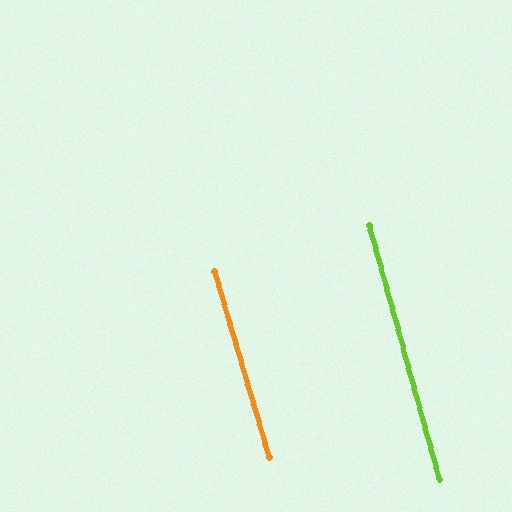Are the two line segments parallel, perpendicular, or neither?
Parallel — their directions differ by only 0.7°.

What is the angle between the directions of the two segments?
Approximately 1 degree.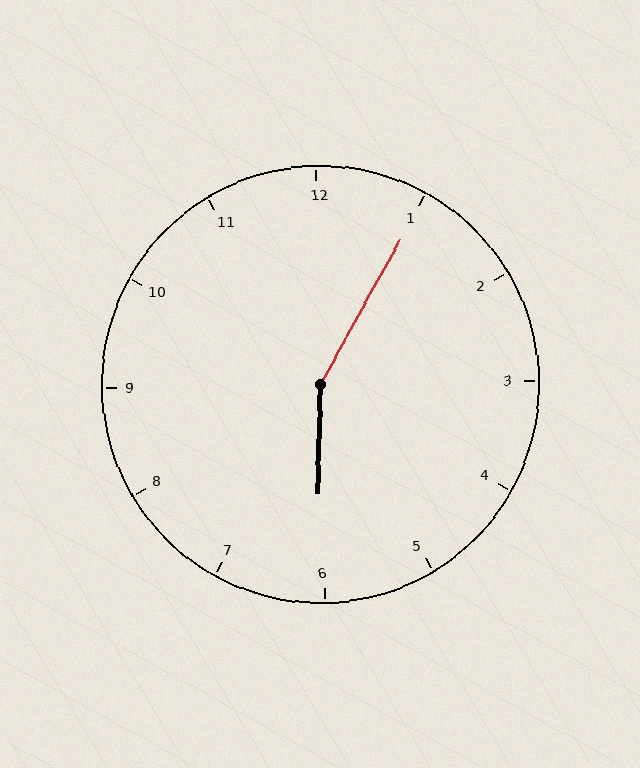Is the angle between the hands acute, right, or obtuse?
It is obtuse.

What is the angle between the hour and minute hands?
Approximately 152 degrees.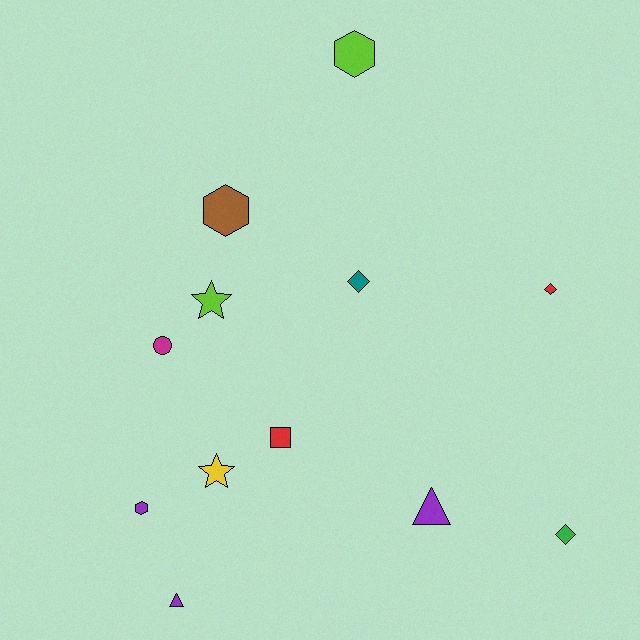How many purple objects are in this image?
There are 3 purple objects.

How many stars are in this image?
There are 2 stars.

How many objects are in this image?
There are 12 objects.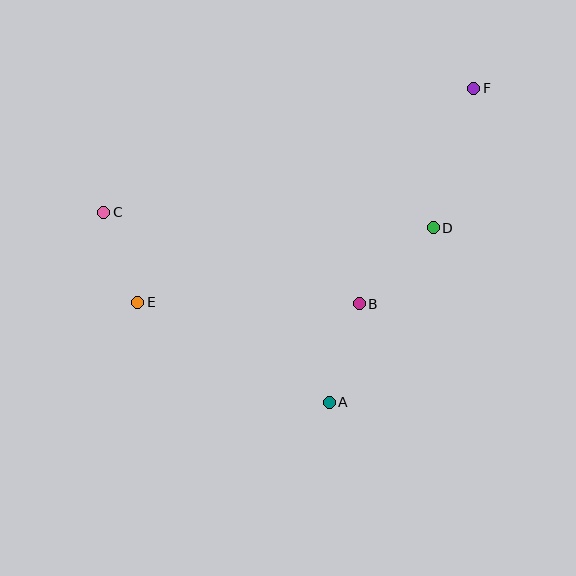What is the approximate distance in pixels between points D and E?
The distance between D and E is approximately 305 pixels.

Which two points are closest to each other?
Points C and E are closest to each other.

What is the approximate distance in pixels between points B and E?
The distance between B and E is approximately 221 pixels.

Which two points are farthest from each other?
Points E and F are farthest from each other.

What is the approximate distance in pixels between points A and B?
The distance between A and B is approximately 103 pixels.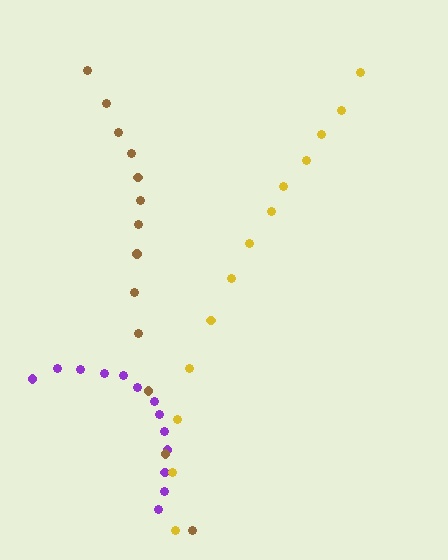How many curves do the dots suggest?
There are 3 distinct paths.